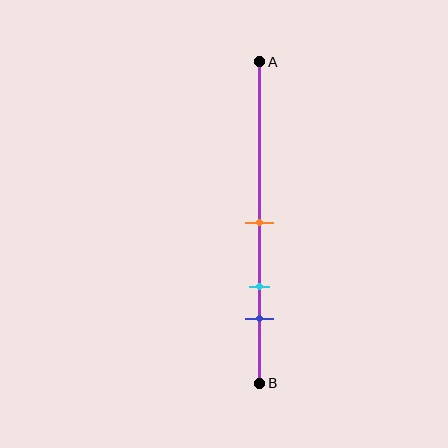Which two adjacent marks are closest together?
The cyan and blue marks are the closest adjacent pair.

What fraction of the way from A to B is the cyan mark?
The cyan mark is approximately 70% (0.7) of the way from A to B.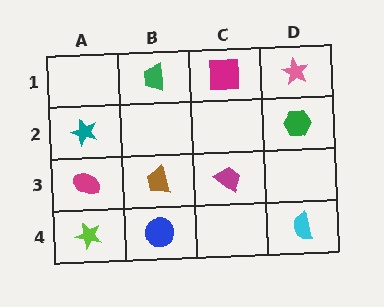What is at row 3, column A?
A magenta ellipse.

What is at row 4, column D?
A cyan semicircle.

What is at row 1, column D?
A pink star.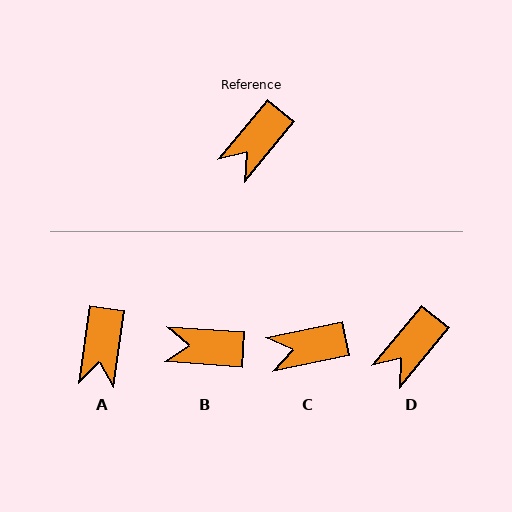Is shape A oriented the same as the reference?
No, it is off by about 32 degrees.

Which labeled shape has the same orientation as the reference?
D.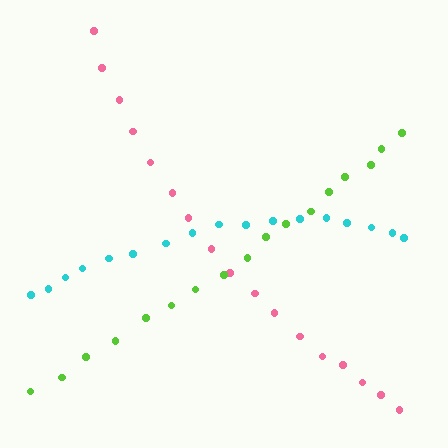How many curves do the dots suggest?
There are 3 distinct paths.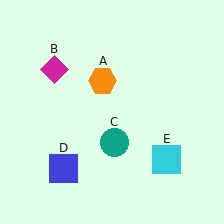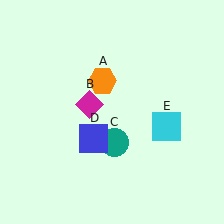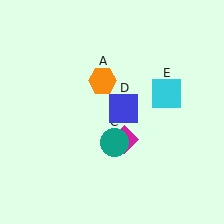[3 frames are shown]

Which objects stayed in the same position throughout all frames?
Orange hexagon (object A) and teal circle (object C) remained stationary.